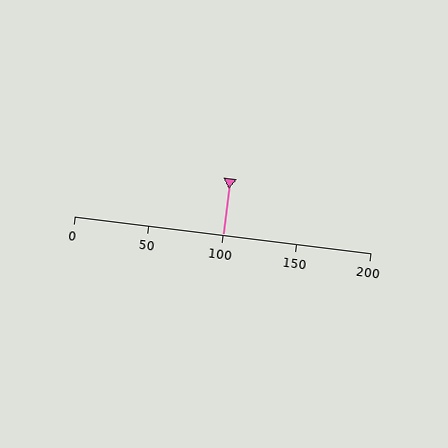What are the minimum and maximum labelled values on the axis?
The axis runs from 0 to 200.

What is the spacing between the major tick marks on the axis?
The major ticks are spaced 50 apart.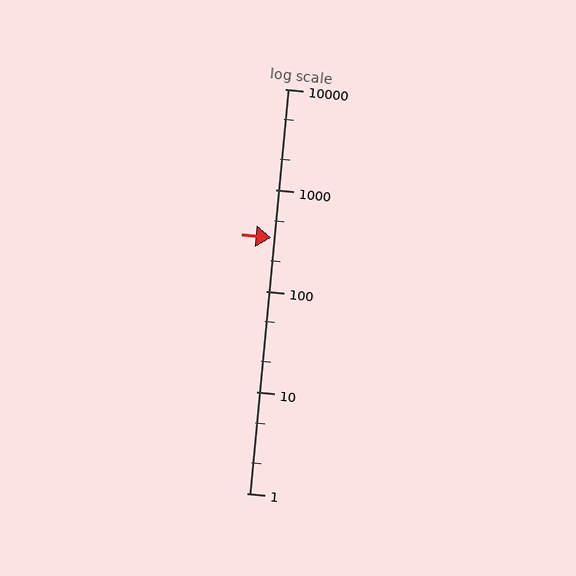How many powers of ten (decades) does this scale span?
The scale spans 4 decades, from 1 to 10000.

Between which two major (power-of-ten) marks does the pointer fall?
The pointer is between 100 and 1000.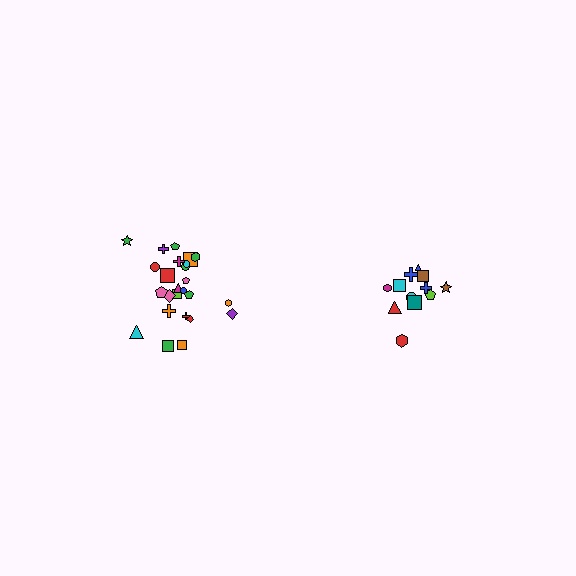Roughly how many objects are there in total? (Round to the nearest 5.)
Roughly 35 objects in total.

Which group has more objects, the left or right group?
The left group.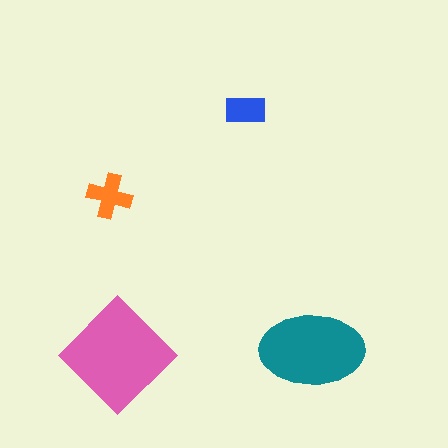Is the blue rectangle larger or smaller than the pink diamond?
Smaller.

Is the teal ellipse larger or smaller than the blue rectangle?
Larger.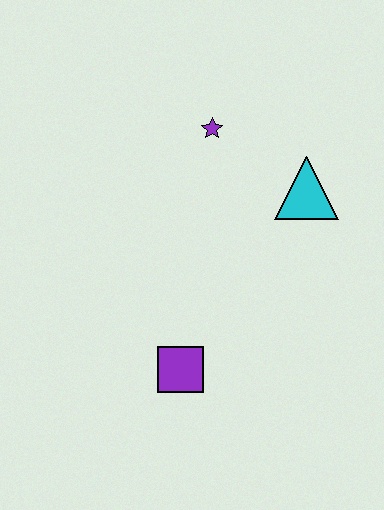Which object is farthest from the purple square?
The purple star is farthest from the purple square.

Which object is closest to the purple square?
The cyan triangle is closest to the purple square.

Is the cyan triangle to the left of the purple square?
No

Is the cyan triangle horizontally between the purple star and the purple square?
No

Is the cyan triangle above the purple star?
No